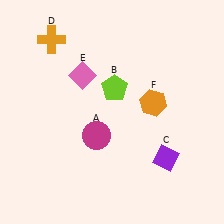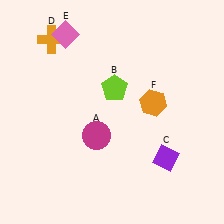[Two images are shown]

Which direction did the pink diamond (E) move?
The pink diamond (E) moved up.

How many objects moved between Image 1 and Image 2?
1 object moved between the two images.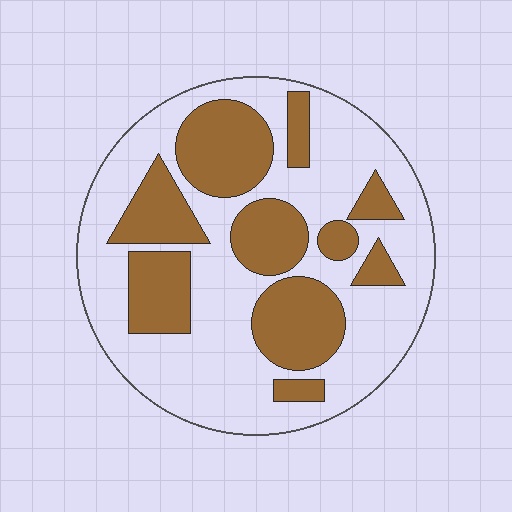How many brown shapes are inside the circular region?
10.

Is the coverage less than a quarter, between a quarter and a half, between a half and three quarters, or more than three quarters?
Between a quarter and a half.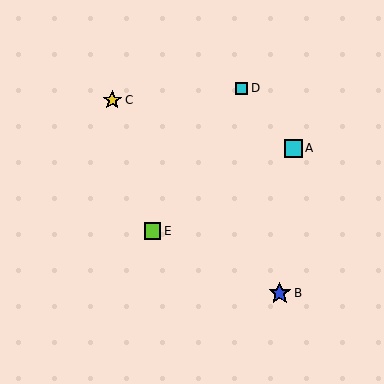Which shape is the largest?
The blue star (labeled B) is the largest.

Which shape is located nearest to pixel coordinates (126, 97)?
The yellow star (labeled C) at (112, 100) is nearest to that location.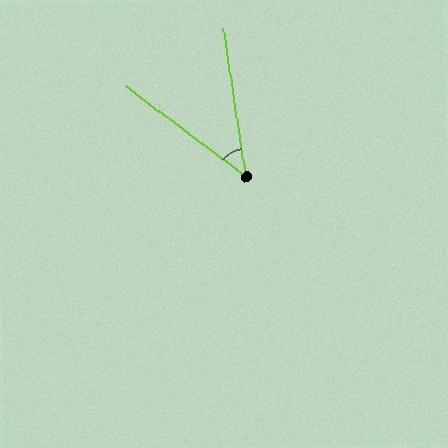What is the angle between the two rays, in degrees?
Approximately 44 degrees.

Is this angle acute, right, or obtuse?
It is acute.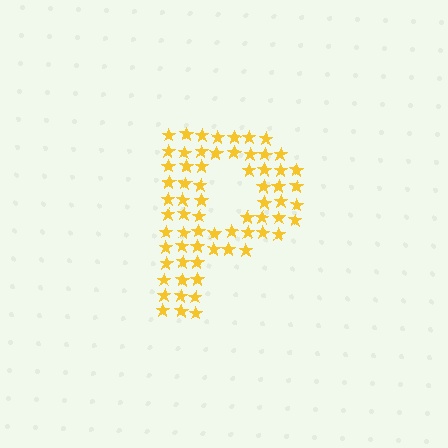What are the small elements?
The small elements are stars.